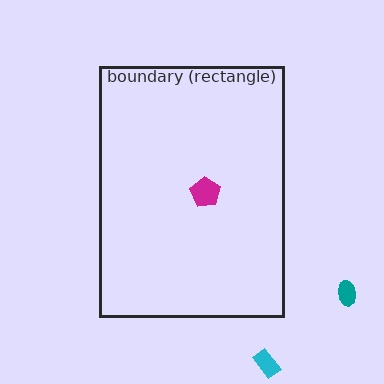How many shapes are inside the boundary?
1 inside, 2 outside.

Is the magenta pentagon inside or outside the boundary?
Inside.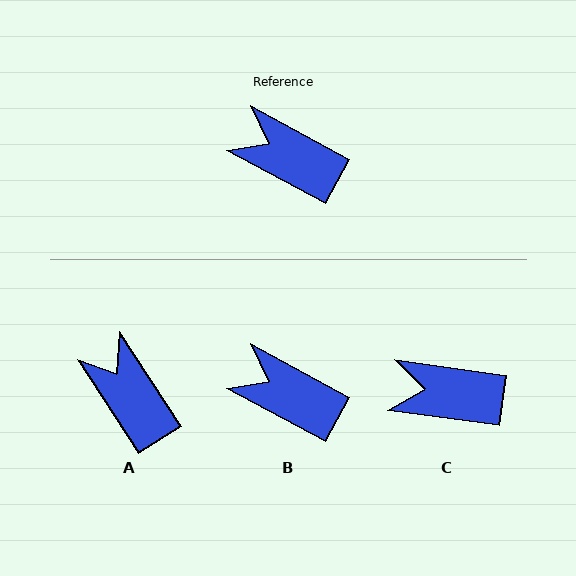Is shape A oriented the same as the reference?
No, it is off by about 28 degrees.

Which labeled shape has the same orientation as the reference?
B.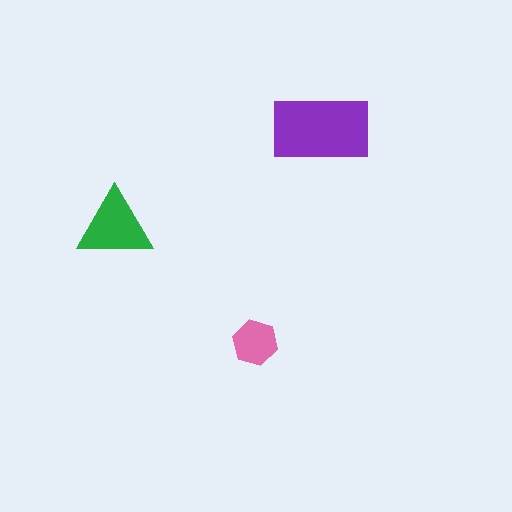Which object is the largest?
The purple rectangle.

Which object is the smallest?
The pink hexagon.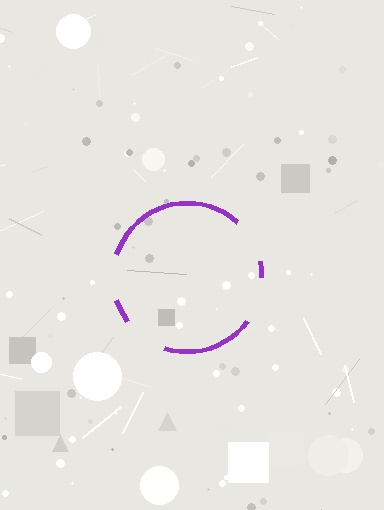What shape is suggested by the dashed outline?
The dashed outline suggests a circle.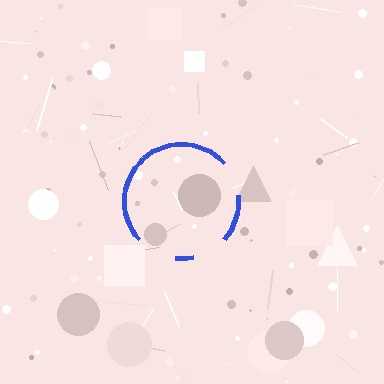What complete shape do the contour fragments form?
The contour fragments form a circle.